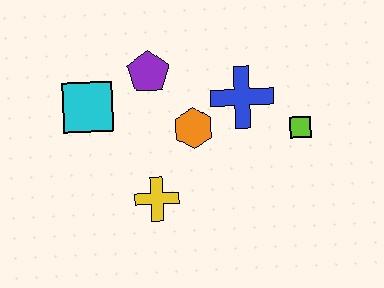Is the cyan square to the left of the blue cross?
Yes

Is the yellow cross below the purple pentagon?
Yes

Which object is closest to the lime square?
The blue cross is closest to the lime square.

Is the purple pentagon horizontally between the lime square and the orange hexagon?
No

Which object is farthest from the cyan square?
The lime square is farthest from the cyan square.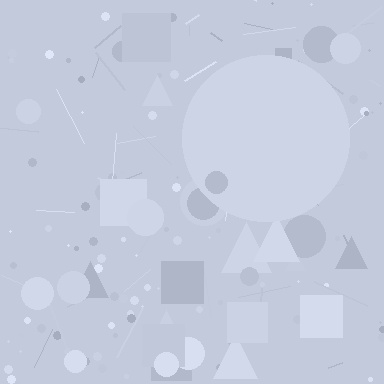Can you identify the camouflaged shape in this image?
The camouflaged shape is a circle.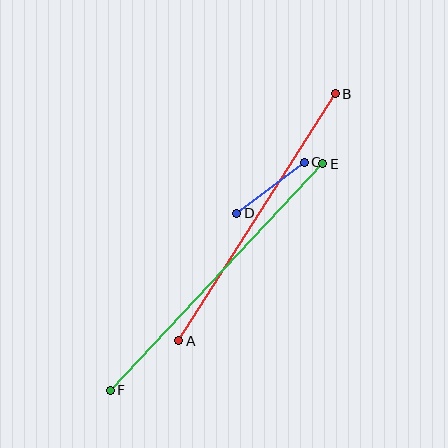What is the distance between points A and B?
The distance is approximately 292 pixels.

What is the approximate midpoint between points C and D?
The midpoint is at approximately (271, 188) pixels.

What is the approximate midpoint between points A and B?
The midpoint is at approximately (257, 217) pixels.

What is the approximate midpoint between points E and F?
The midpoint is at approximately (216, 277) pixels.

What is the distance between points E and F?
The distance is approximately 311 pixels.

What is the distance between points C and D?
The distance is approximately 85 pixels.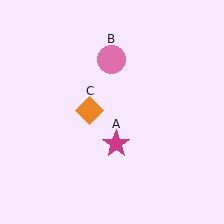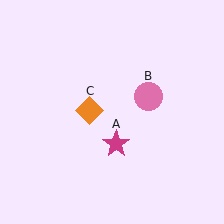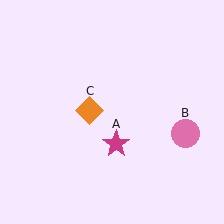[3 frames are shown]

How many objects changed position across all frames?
1 object changed position: pink circle (object B).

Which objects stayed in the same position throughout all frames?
Magenta star (object A) and orange diamond (object C) remained stationary.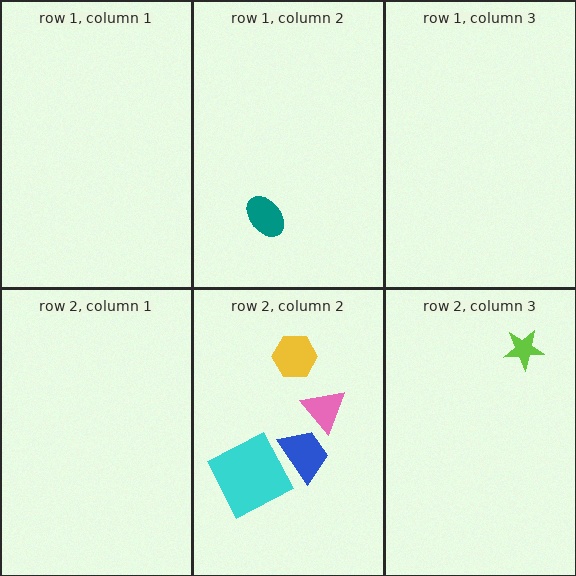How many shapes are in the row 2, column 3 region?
1.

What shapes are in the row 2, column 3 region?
The lime star.